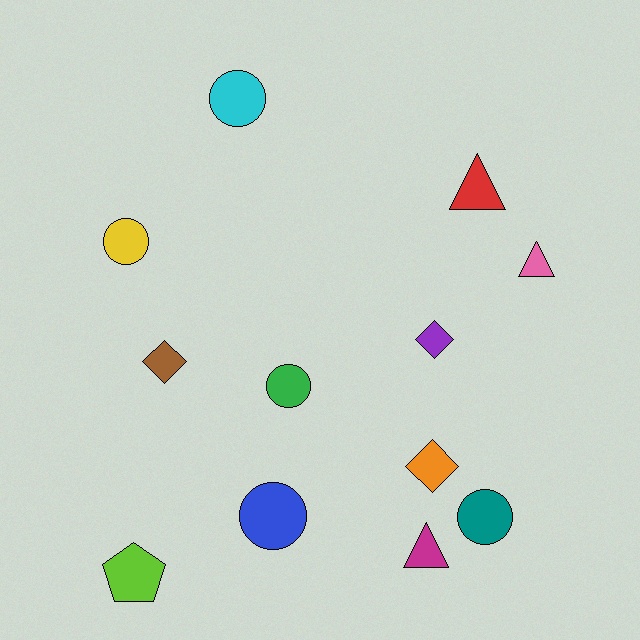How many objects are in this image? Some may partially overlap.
There are 12 objects.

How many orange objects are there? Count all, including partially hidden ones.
There is 1 orange object.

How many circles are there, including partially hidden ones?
There are 5 circles.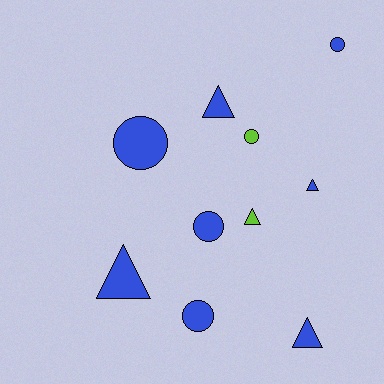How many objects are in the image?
There are 10 objects.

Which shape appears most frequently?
Circle, with 5 objects.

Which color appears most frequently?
Blue, with 8 objects.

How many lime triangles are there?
There is 1 lime triangle.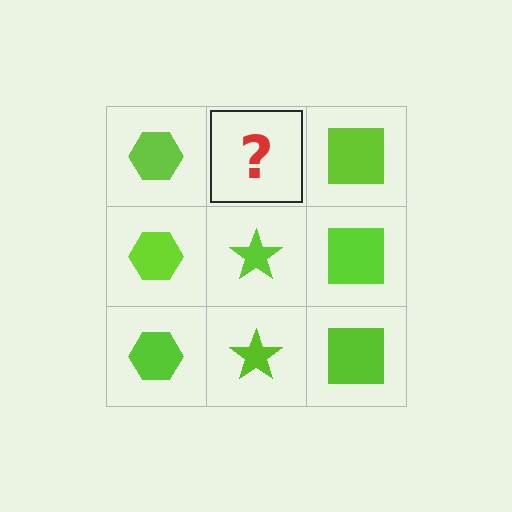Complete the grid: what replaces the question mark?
The question mark should be replaced with a lime star.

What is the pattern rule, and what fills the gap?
The rule is that each column has a consistent shape. The gap should be filled with a lime star.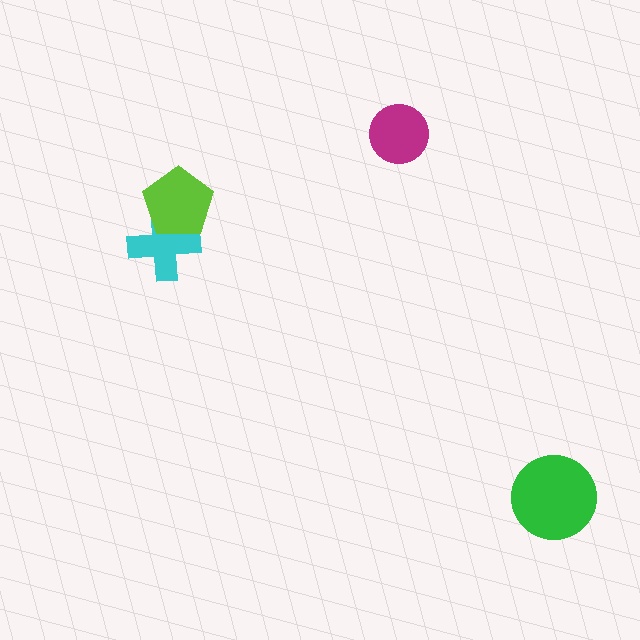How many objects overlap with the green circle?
0 objects overlap with the green circle.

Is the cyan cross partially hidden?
Yes, it is partially covered by another shape.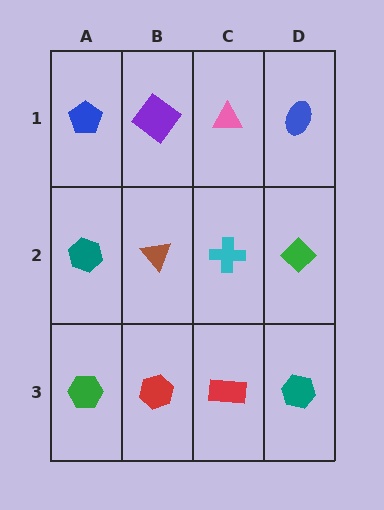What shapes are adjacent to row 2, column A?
A blue pentagon (row 1, column A), a green hexagon (row 3, column A), a brown triangle (row 2, column B).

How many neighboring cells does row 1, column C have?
3.